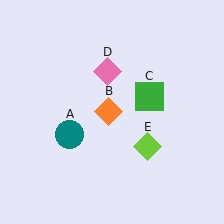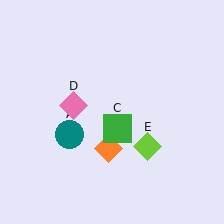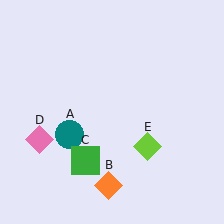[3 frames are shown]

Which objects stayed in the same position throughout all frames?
Teal circle (object A) and lime diamond (object E) remained stationary.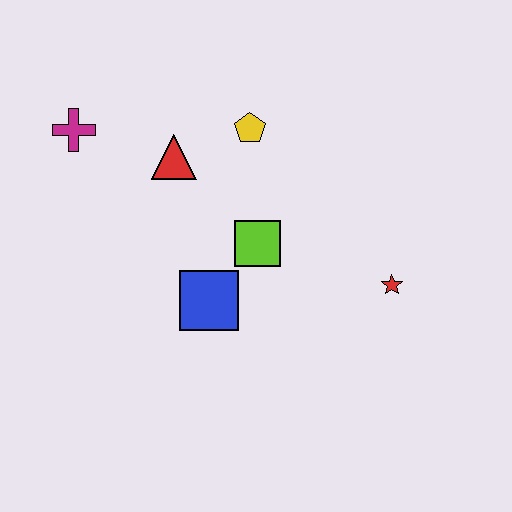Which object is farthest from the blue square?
The magenta cross is farthest from the blue square.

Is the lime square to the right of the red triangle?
Yes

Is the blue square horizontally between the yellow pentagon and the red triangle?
Yes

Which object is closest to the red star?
The lime square is closest to the red star.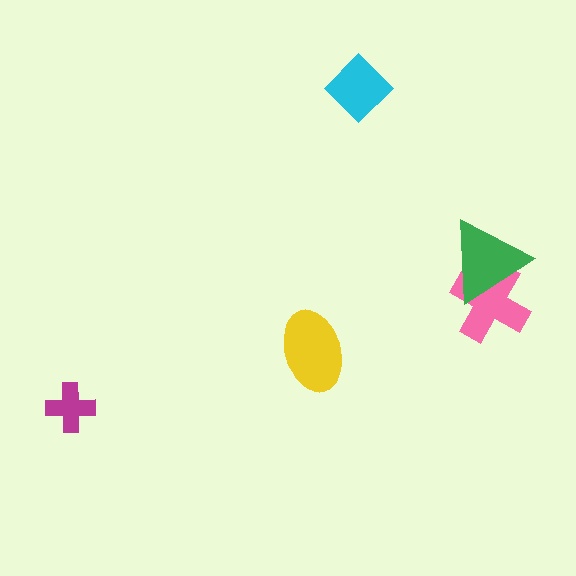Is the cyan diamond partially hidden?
No, no other shape covers it.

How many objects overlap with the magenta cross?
0 objects overlap with the magenta cross.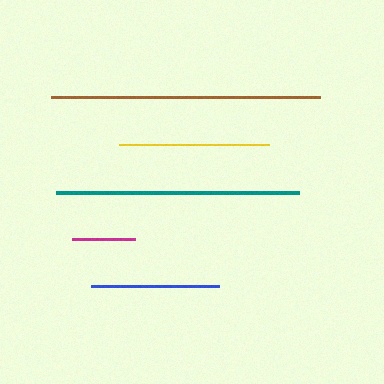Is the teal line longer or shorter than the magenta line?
The teal line is longer than the magenta line.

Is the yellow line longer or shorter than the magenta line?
The yellow line is longer than the magenta line.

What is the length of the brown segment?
The brown segment is approximately 270 pixels long.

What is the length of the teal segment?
The teal segment is approximately 244 pixels long.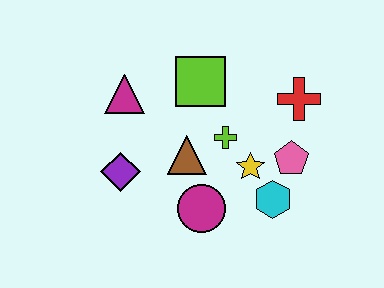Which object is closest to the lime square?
The lime cross is closest to the lime square.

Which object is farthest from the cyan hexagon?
The magenta triangle is farthest from the cyan hexagon.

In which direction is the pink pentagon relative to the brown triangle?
The pink pentagon is to the right of the brown triangle.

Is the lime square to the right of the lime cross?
No